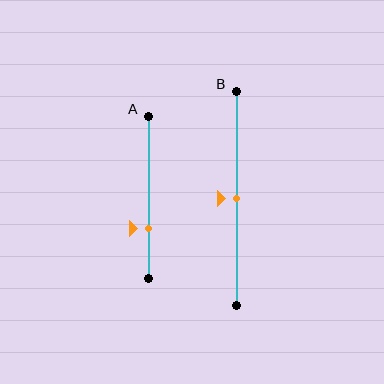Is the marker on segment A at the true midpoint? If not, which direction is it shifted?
No, the marker on segment A is shifted downward by about 19% of the segment length.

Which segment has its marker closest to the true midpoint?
Segment B has its marker closest to the true midpoint.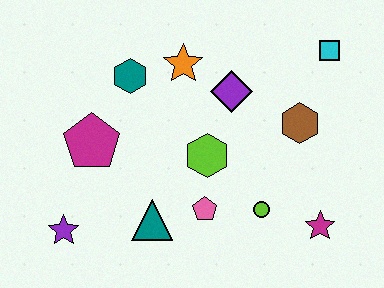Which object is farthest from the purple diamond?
The purple star is farthest from the purple diamond.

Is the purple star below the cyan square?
Yes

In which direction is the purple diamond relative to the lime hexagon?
The purple diamond is above the lime hexagon.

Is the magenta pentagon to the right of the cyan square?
No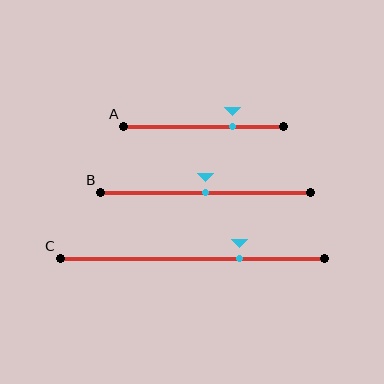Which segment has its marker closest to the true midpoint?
Segment B has its marker closest to the true midpoint.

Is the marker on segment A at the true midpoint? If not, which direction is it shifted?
No, the marker on segment A is shifted to the right by about 18% of the segment length.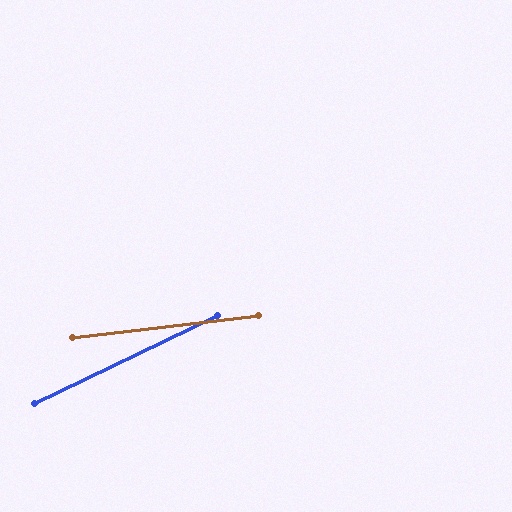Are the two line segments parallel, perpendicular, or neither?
Neither parallel nor perpendicular — they differ by about 19°.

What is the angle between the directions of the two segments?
Approximately 19 degrees.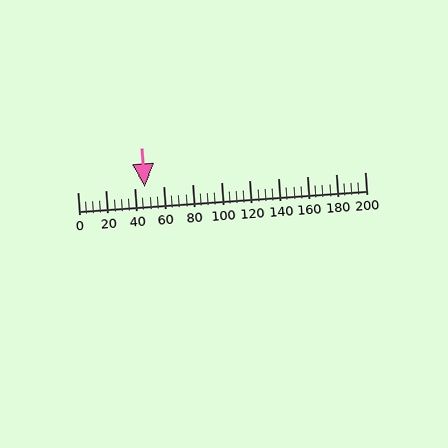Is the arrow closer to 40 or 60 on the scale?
The arrow is closer to 40.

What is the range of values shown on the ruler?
The ruler shows values from 0 to 200.